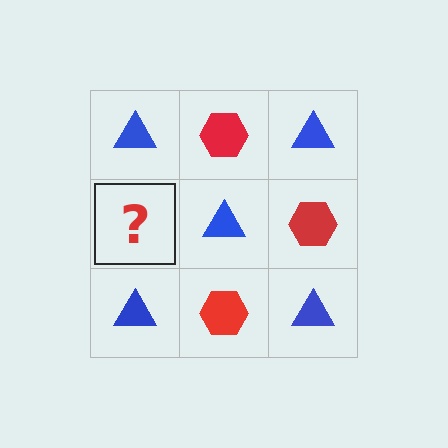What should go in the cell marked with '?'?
The missing cell should contain a red hexagon.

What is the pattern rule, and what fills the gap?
The rule is that it alternates blue triangle and red hexagon in a checkerboard pattern. The gap should be filled with a red hexagon.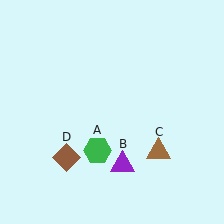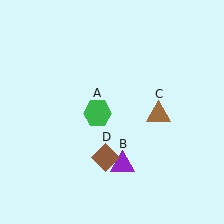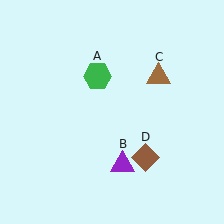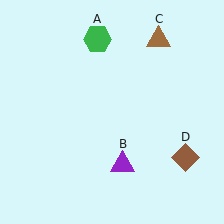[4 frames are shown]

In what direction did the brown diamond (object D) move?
The brown diamond (object D) moved right.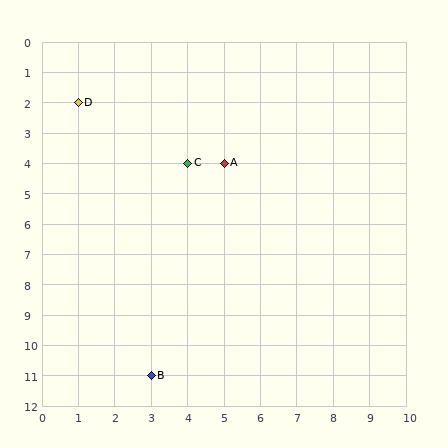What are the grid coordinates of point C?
Point C is at grid coordinates (4, 4).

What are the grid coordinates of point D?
Point D is at grid coordinates (1, 2).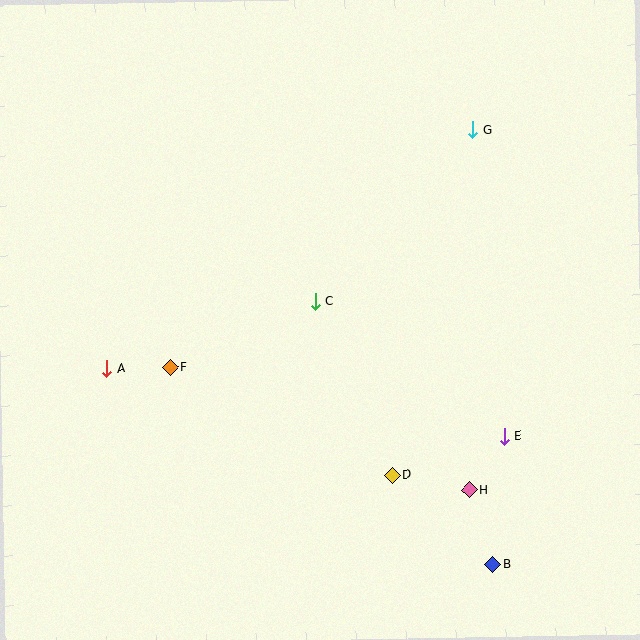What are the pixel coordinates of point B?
Point B is at (493, 564).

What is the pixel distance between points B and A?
The distance between B and A is 433 pixels.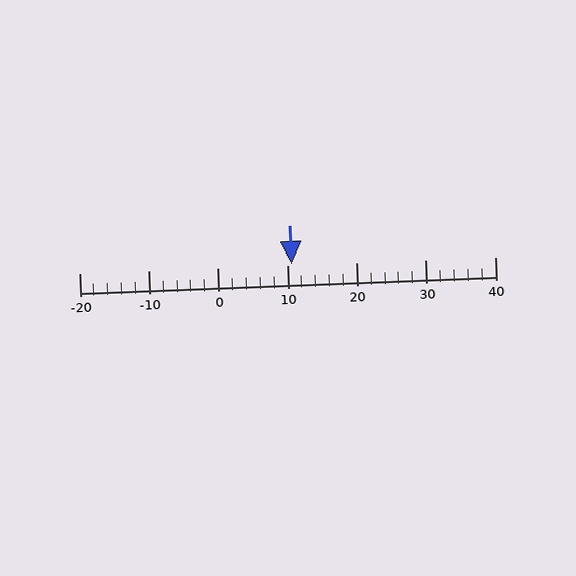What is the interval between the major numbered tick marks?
The major tick marks are spaced 10 units apart.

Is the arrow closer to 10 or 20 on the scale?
The arrow is closer to 10.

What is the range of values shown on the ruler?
The ruler shows values from -20 to 40.